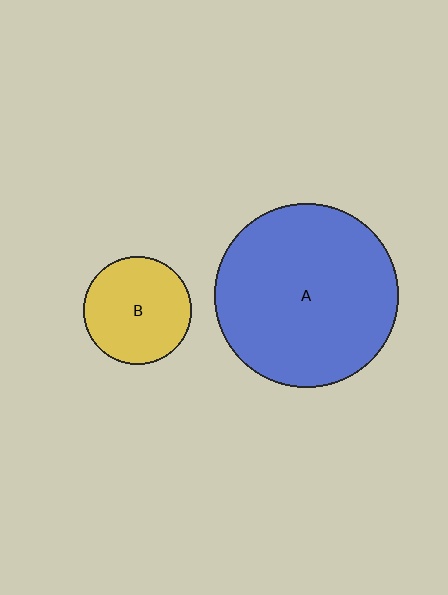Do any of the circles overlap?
No, none of the circles overlap.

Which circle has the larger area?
Circle A (blue).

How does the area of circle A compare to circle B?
Approximately 2.9 times.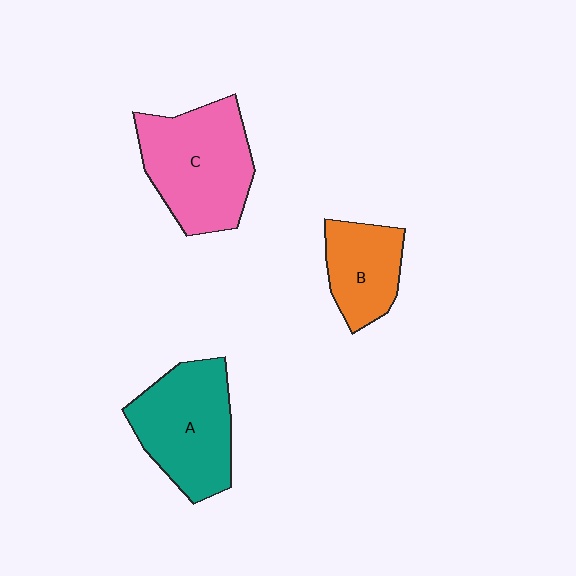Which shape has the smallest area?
Shape B (orange).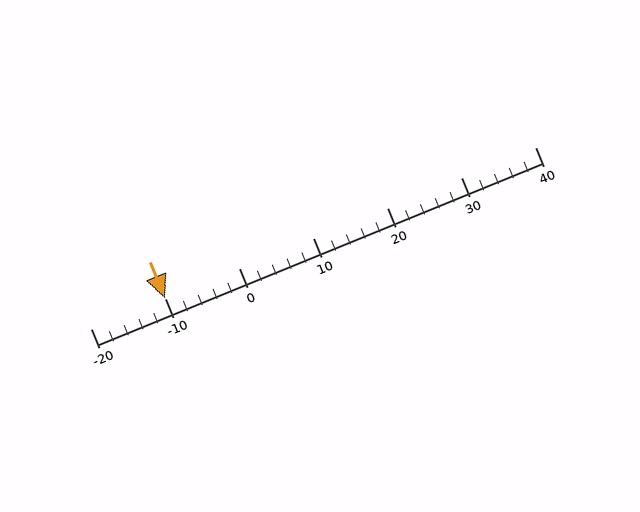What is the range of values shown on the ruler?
The ruler shows values from -20 to 40.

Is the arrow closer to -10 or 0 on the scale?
The arrow is closer to -10.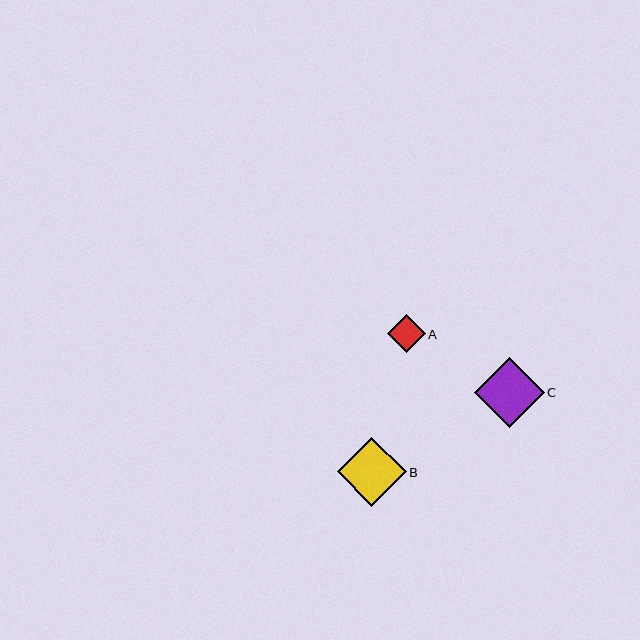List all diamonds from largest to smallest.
From largest to smallest: C, B, A.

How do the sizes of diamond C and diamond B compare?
Diamond C and diamond B are approximately the same size.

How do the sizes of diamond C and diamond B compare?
Diamond C and diamond B are approximately the same size.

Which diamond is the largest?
Diamond C is the largest with a size of approximately 70 pixels.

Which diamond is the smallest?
Diamond A is the smallest with a size of approximately 38 pixels.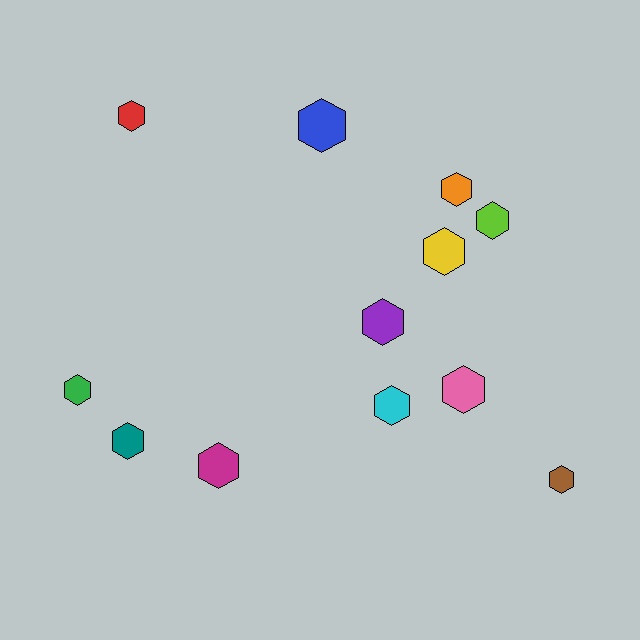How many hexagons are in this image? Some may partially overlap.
There are 12 hexagons.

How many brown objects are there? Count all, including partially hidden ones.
There is 1 brown object.